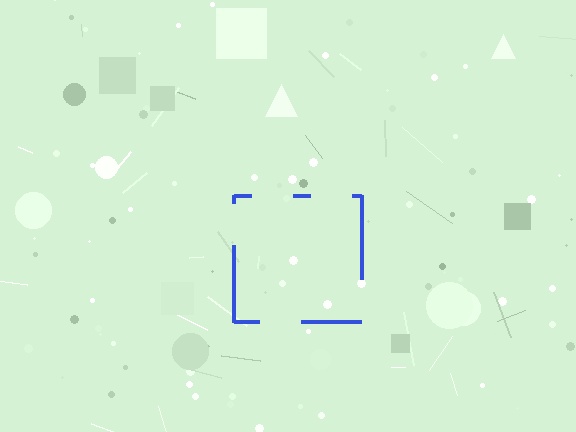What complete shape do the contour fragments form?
The contour fragments form a square.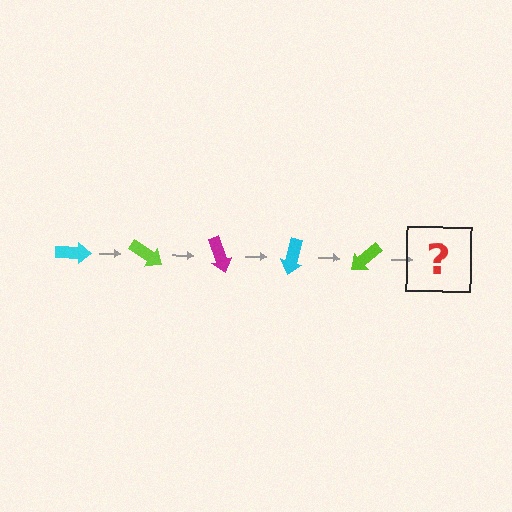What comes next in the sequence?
The next element should be a magenta arrow, rotated 175 degrees from the start.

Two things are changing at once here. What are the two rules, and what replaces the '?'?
The two rules are that it rotates 35 degrees each step and the color cycles through cyan, lime, and magenta. The '?' should be a magenta arrow, rotated 175 degrees from the start.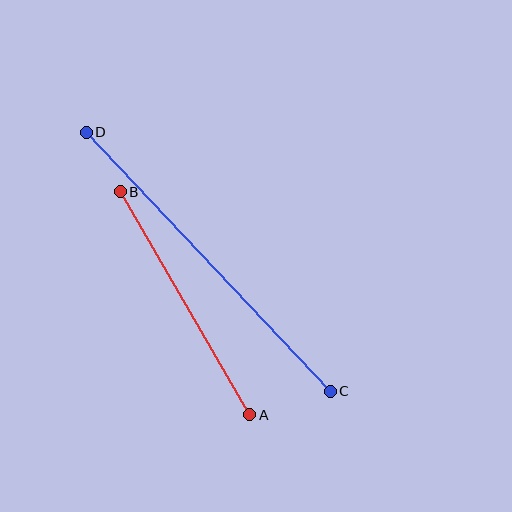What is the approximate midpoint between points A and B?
The midpoint is at approximately (185, 303) pixels.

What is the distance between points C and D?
The distance is approximately 356 pixels.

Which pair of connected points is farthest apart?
Points C and D are farthest apart.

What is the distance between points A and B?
The distance is approximately 258 pixels.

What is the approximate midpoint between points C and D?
The midpoint is at approximately (208, 262) pixels.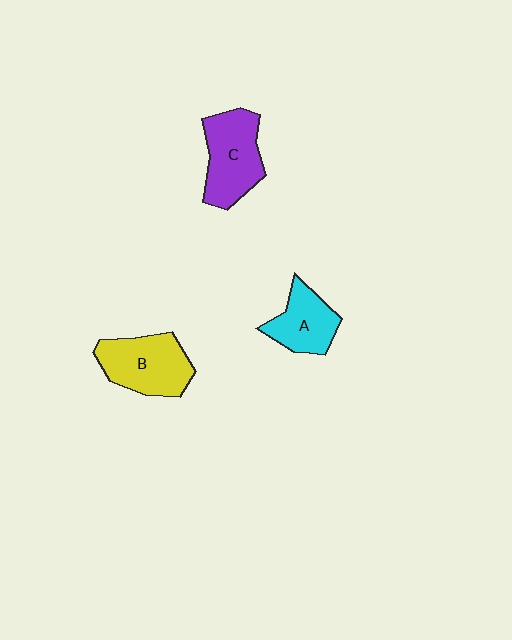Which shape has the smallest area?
Shape A (cyan).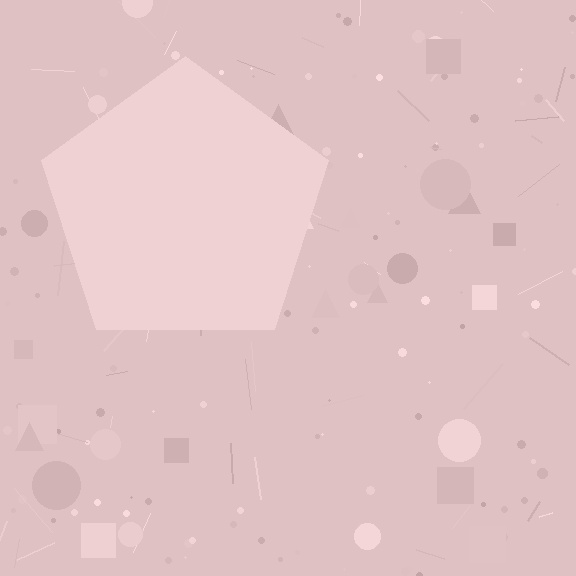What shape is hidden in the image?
A pentagon is hidden in the image.